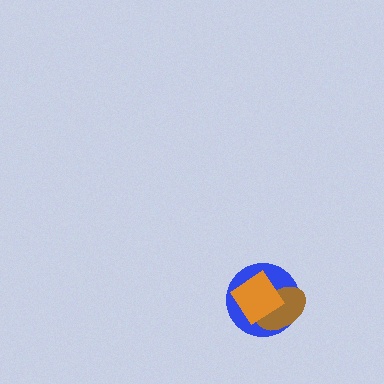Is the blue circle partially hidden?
Yes, it is partially covered by another shape.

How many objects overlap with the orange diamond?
2 objects overlap with the orange diamond.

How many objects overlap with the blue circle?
2 objects overlap with the blue circle.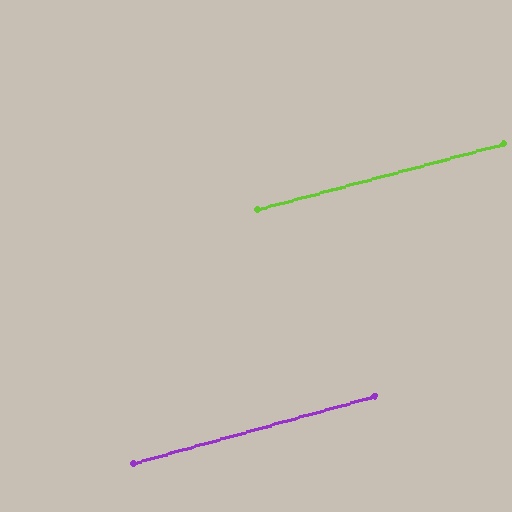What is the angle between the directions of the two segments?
Approximately 1 degree.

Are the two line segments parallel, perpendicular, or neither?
Parallel — their directions differ by only 0.7°.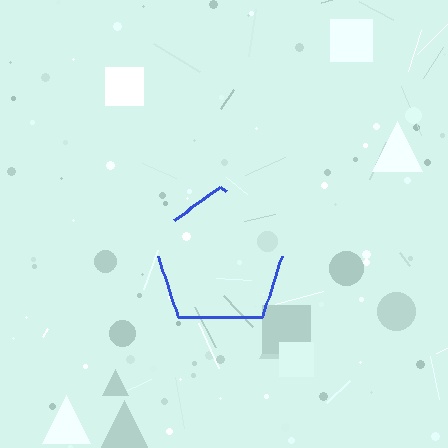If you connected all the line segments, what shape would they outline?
They would outline a pentagon.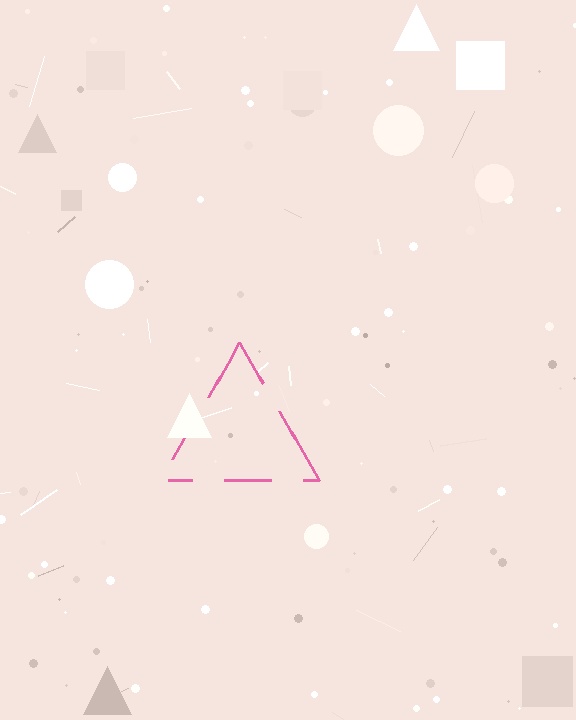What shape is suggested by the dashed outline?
The dashed outline suggests a triangle.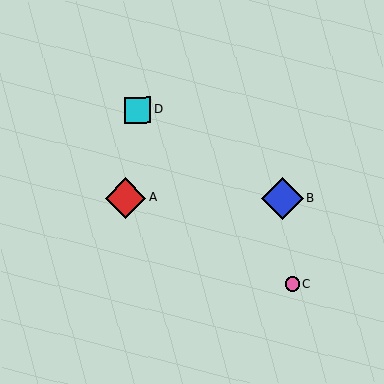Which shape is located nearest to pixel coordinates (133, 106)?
The cyan square (labeled D) at (138, 110) is nearest to that location.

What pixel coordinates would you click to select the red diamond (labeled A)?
Click at (125, 198) to select the red diamond A.